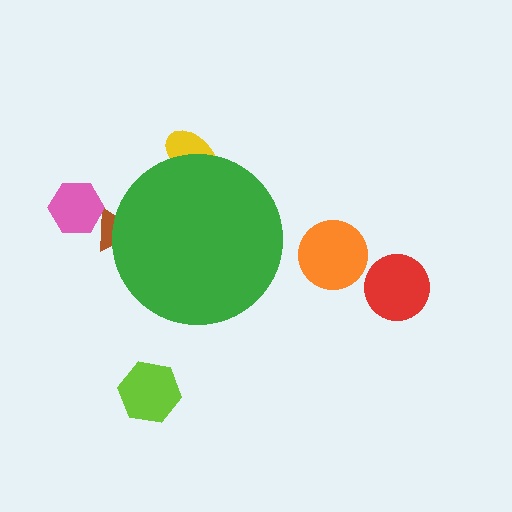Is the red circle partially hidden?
No, the red circle is fully visible.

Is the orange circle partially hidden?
No, the orange circle is fully visible.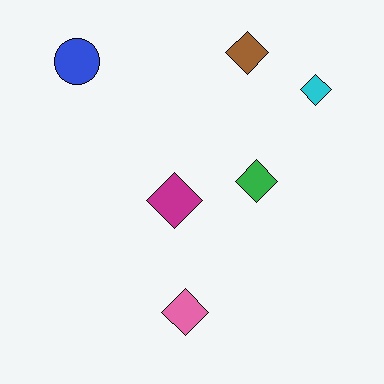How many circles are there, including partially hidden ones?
There is 1 circle.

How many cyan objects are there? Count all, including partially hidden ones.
There is 1 cyan object.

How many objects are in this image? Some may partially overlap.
There are 6 objects.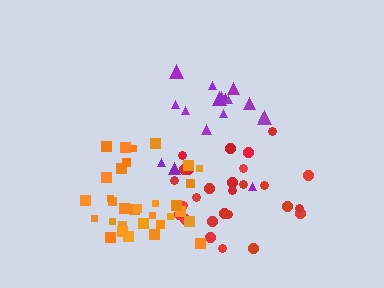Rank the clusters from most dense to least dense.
orange, red, purple.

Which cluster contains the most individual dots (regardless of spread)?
Orange (32).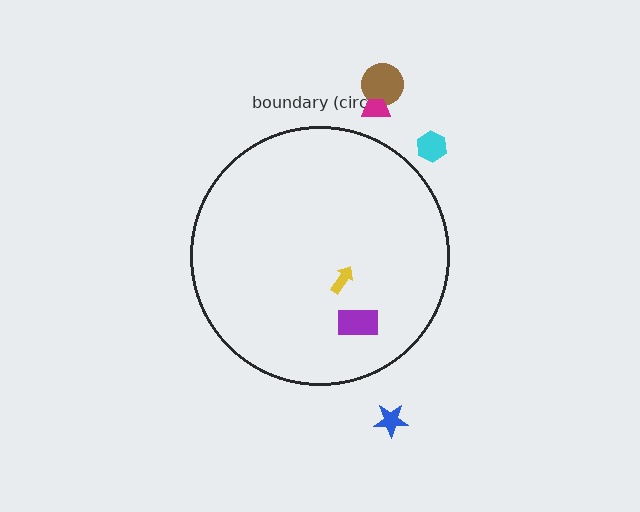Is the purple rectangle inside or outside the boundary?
Inside.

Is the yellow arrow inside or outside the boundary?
Inside.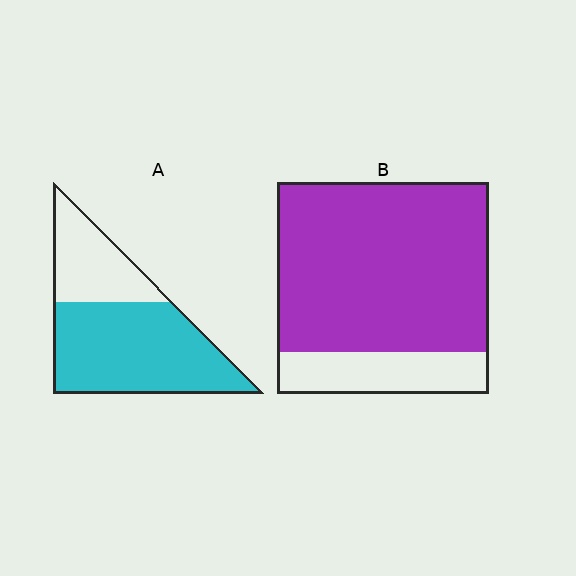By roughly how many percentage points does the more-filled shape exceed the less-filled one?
By roughly 10 percentage points (B over A).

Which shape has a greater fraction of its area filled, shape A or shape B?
Shape B.